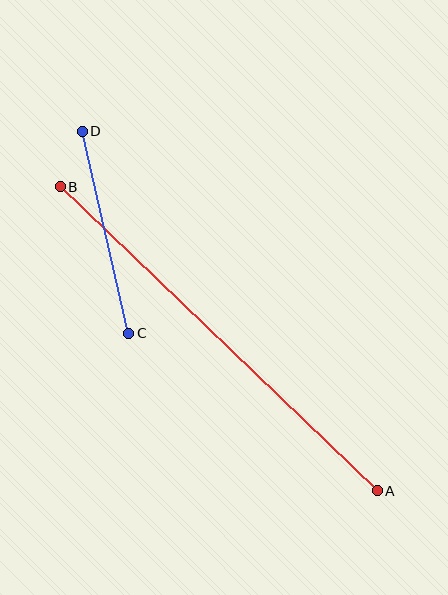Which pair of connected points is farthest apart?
Points A and B are farthest apart.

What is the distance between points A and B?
The distance is approximately 440 pixels.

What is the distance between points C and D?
The distance is approximately 207 pixels.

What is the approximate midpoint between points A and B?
The midpoint is at approximately (219, 339) pixels.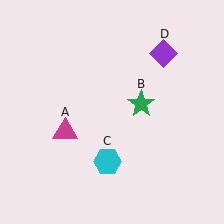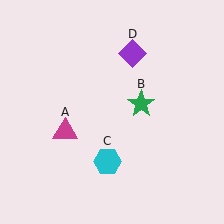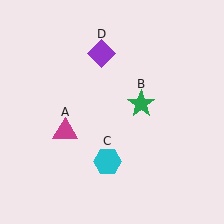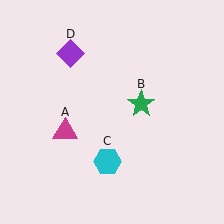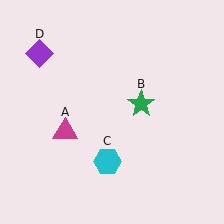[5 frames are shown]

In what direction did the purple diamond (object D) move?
The purple diamond (object D) moved left.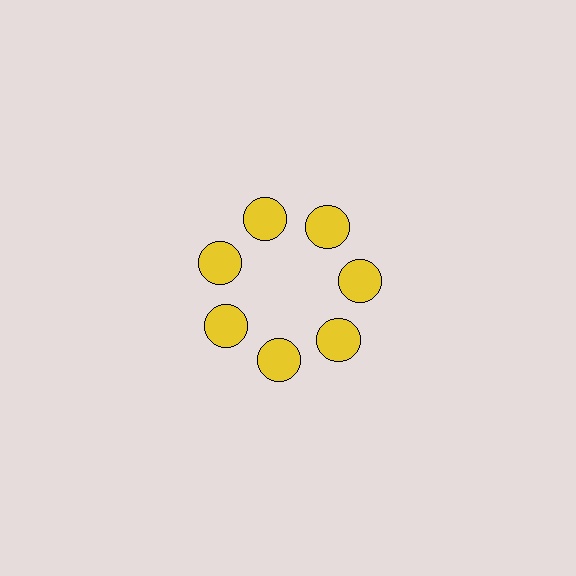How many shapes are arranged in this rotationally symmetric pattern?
There are 7 shapes, arranged in 7 groups of 1.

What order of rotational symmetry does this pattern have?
This pattern has 7-fold rotational symmetry.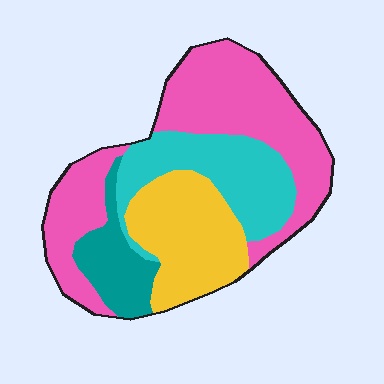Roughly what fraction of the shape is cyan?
Cyan takes up about one fifth (1/5) of the shape.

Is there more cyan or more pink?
Pink.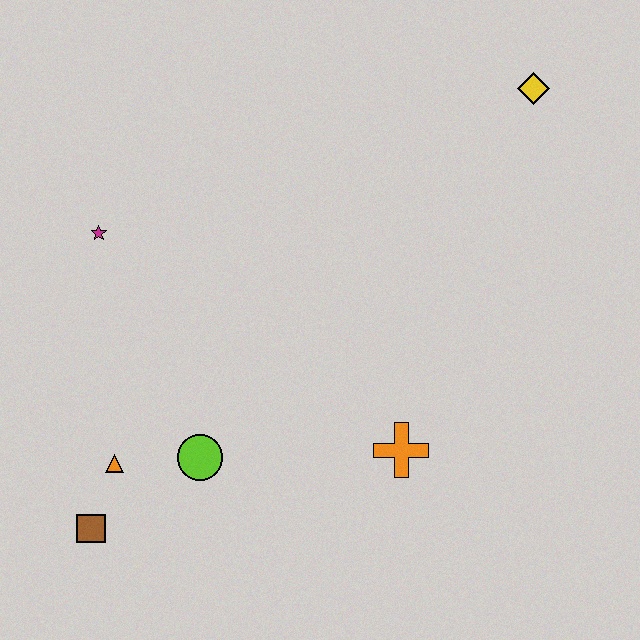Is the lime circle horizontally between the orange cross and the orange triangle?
Yes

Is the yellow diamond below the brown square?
No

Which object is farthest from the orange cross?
The yellow diamond is farthest from the orange cross.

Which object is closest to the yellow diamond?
The orange cross is closest to the yellow diamond.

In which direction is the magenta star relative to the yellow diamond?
The magenta star is to the left of the yellow diamond.